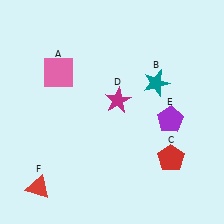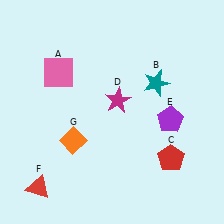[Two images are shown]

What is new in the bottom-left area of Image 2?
An orange diamond (G) was added in the bottom-left area of Image 2.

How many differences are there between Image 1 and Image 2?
There is 1 difference between the two images.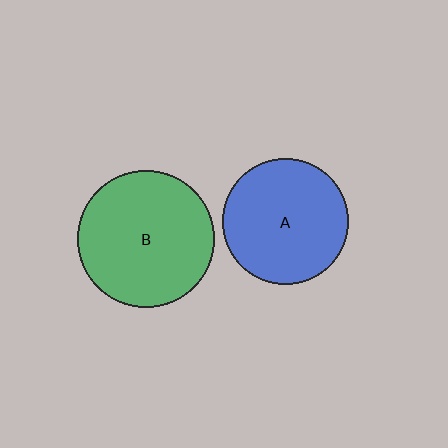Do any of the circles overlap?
No, none of the circles overlap.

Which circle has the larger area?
Circle B (green).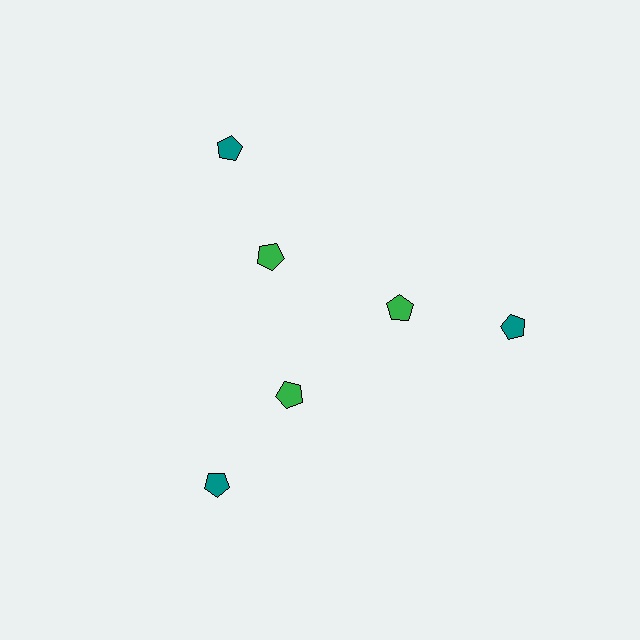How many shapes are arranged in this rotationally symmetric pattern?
There are 6 shapes, arranged in 3 groups of 2.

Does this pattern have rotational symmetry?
Yes, this pattern has 3-fold rotational symmetry. It looks the same after rotating 120 degrees around the center.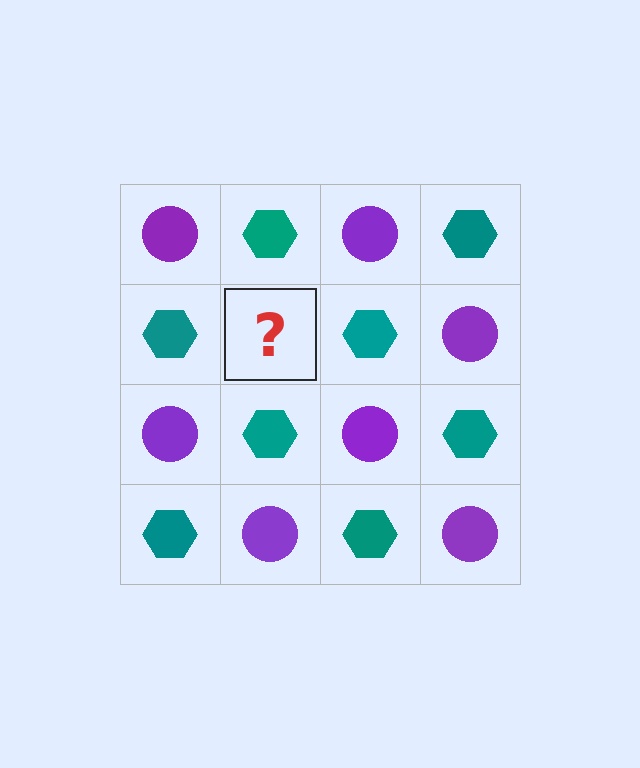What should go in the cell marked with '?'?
The missing cell should contain a purple circle.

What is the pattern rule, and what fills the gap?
The rule is that it alternates purple circle and teal hexagon in a checkerboard pattern. The gap should be filled with a purple circle.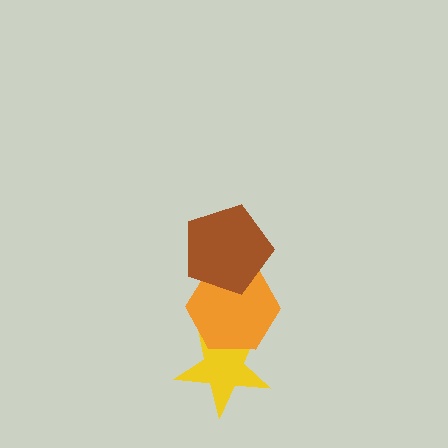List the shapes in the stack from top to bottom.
From top to bottom: the brown pentagon, the orange hexagon, the yellow star.